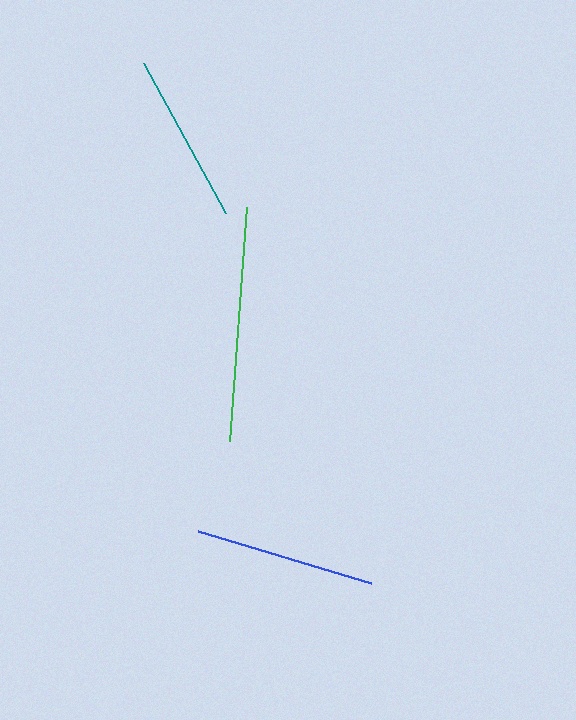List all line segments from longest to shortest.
From longest to shortest: green, blue, teal.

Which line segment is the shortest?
The teal line is the shortest at approximately 171 pixels.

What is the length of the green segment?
The green segment is approximately 235 pixels long.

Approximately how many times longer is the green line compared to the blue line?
The green line is approximately 1.3 times the length of the blue line.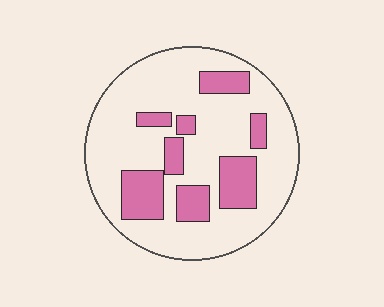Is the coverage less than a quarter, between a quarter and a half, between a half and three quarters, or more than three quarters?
Less than a quarter.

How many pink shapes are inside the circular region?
8.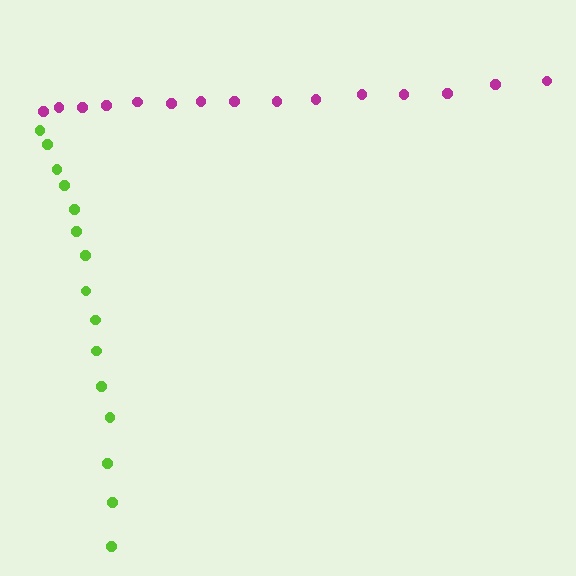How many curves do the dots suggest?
There are 2 distinct paths.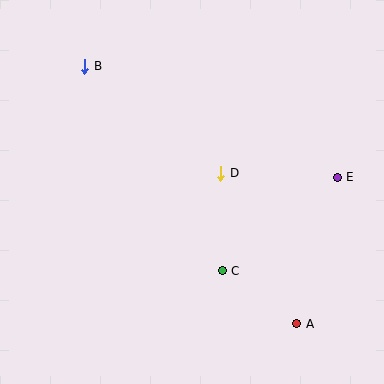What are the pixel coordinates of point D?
Point D is at (221, 173).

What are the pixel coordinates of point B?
Point B is at (85, 66).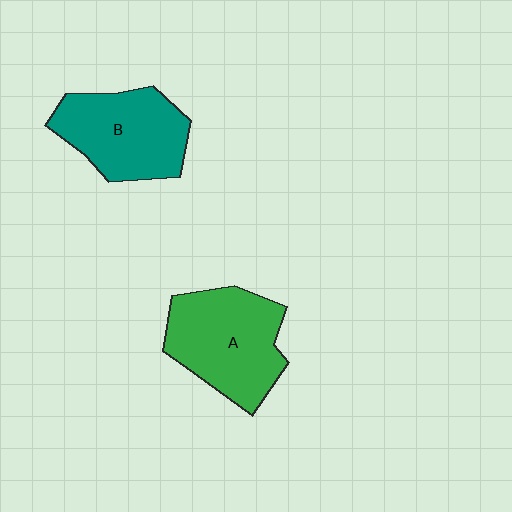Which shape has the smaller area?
Shape B (teal).